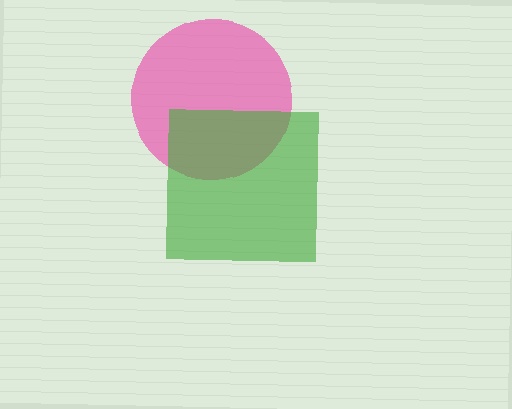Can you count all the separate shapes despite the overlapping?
Yes, there are 2 separate shapes.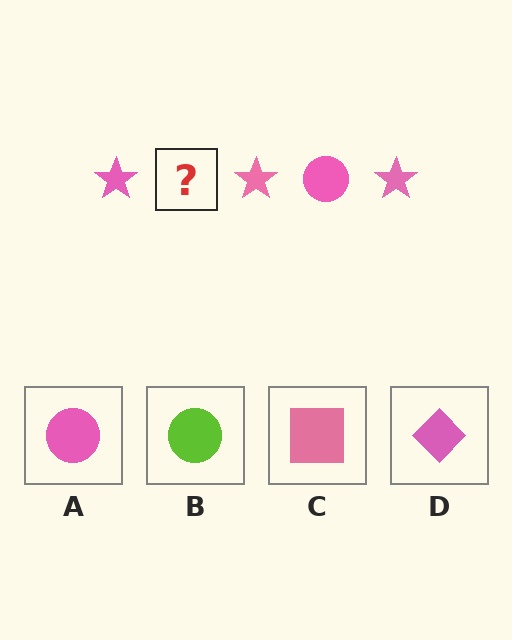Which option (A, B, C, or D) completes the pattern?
A.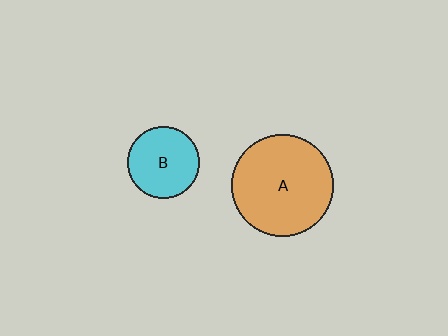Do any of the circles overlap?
No, none of the circles overlap.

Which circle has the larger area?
Circle A (orange).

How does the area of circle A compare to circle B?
Approximately 2.0 times.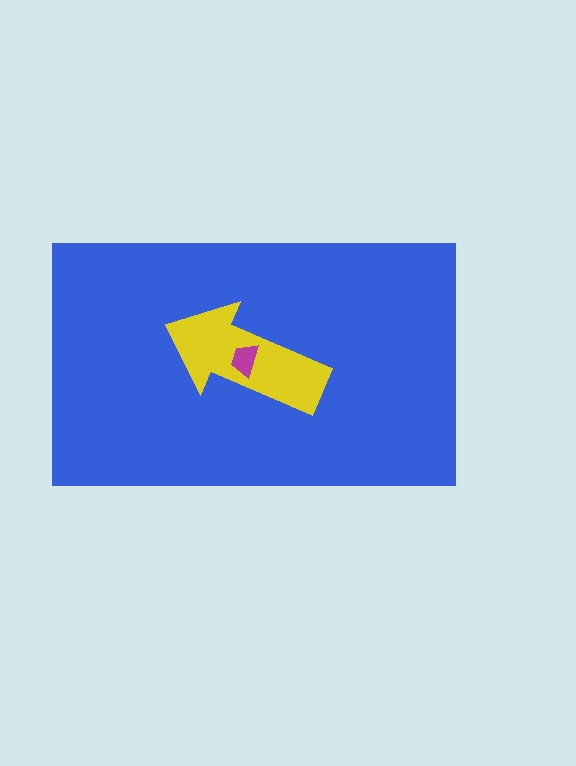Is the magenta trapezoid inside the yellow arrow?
Yes.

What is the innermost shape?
The magenta trapezoid.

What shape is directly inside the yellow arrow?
The magenta trapezoid.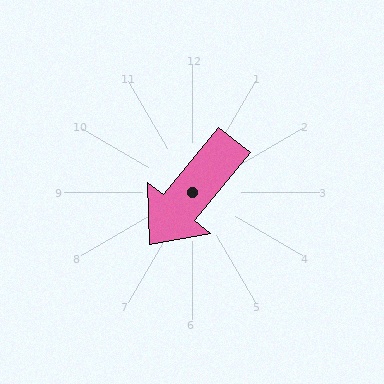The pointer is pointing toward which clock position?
Roughly 7 o'clock.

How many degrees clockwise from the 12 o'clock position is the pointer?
Approximately 219 degrees.